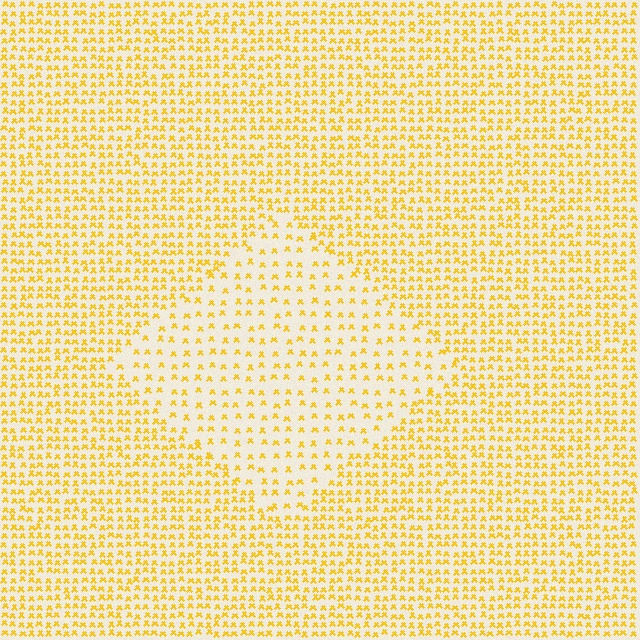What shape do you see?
I see a diamond.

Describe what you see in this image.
The image contains small yellow elements arranged at two different densities. A diamond-shaped region is visible where the elements are less densely packed than the surrounding area.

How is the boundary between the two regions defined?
The boundary is defined by a change in element density (approximately 2.1x ratio). All elements are the same color, size, and shape.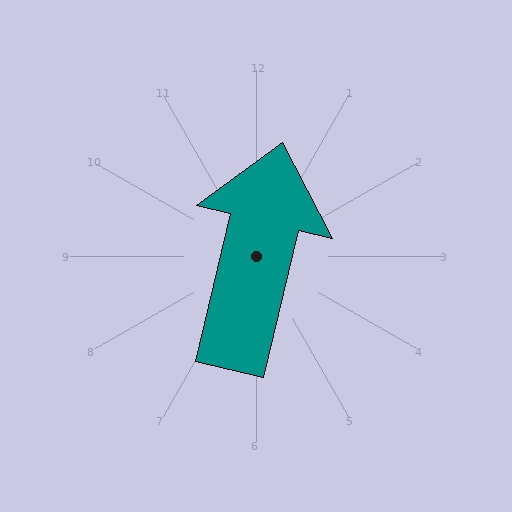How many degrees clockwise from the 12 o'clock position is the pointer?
Approximately 13 degrees.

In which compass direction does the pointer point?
North.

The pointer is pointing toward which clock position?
Roughly 12 o'clock.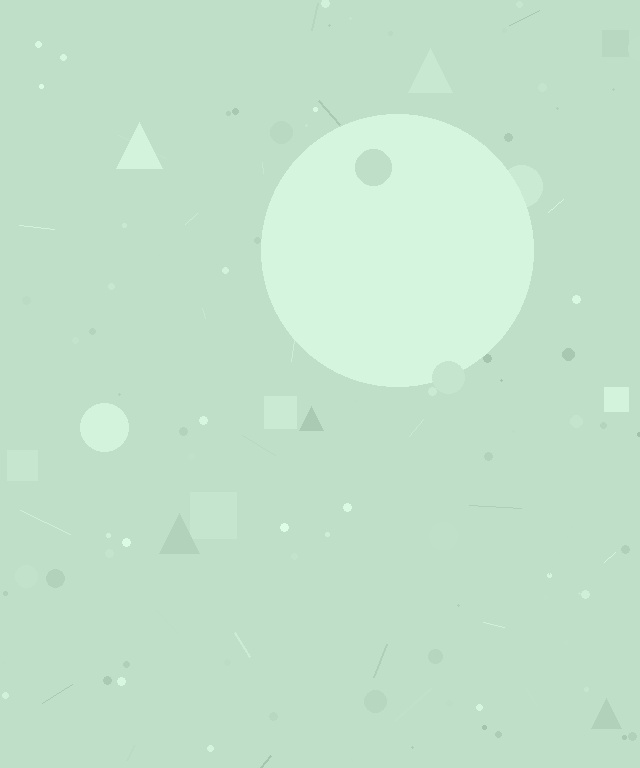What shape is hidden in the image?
A circle is hidden in the image.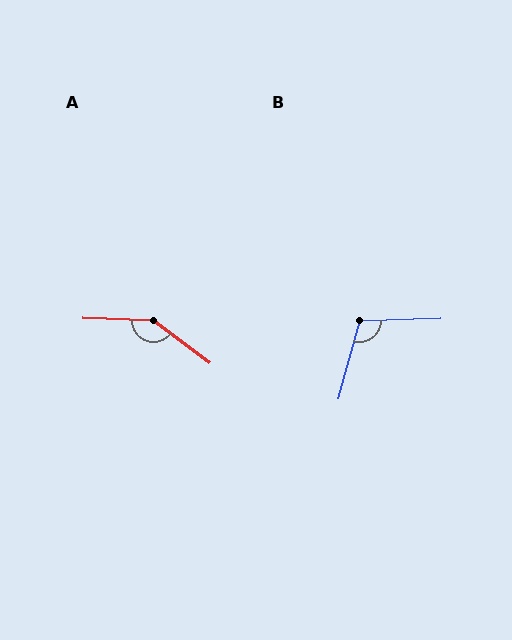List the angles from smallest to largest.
B (107°), A (145°).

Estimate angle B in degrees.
Approximately 107 degrees.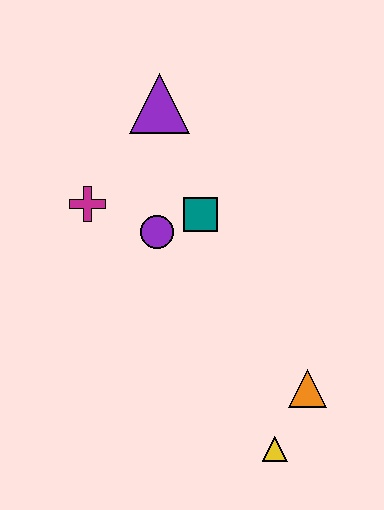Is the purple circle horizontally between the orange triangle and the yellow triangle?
No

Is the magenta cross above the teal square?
Yes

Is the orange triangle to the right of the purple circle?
Yes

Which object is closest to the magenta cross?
The purple circle is closest to the magenta cross.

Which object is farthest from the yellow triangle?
The purple triangle is farthest from the yellow triangle.